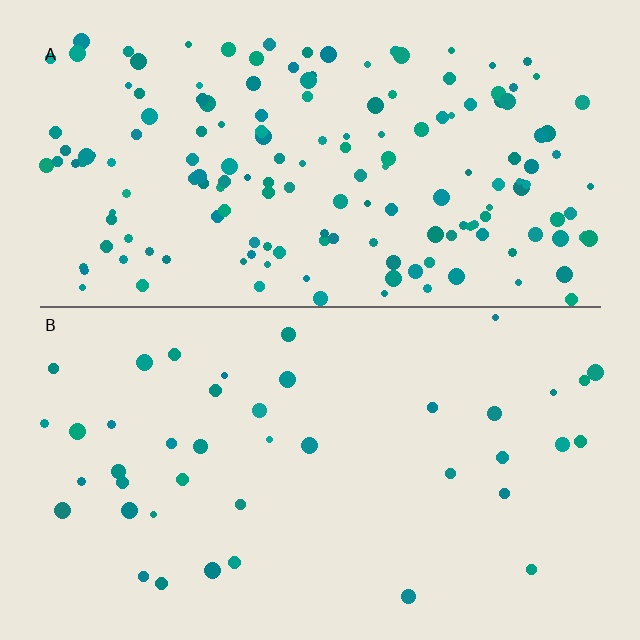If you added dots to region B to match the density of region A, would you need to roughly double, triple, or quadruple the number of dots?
Approximately quadruple.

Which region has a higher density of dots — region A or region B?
A (the top).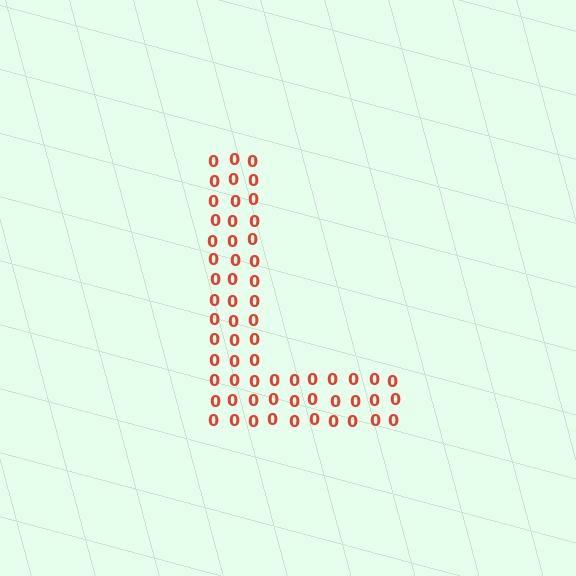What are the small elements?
The small elements are digit 0's.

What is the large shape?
The large shape is the letter L.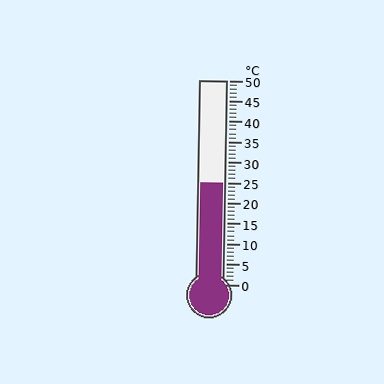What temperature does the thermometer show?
The thermometer shows approximately 25°C.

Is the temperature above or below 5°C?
The temperature is above 5°C.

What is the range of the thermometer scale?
The thermometer scale ranges from 0°C to 50°C.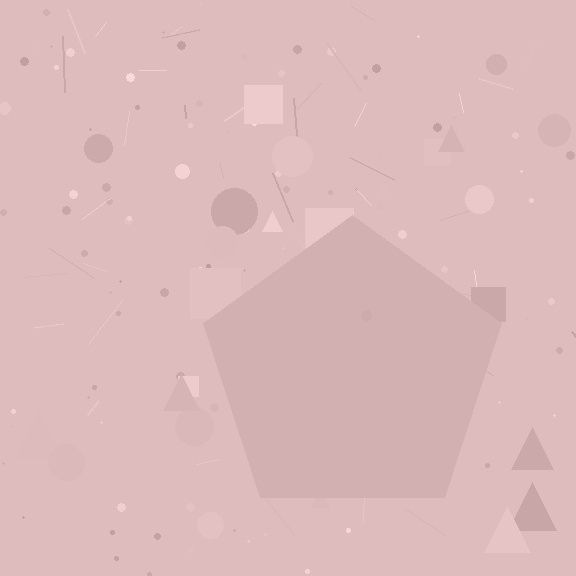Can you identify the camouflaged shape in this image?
The camouflaged shape is a pentagon.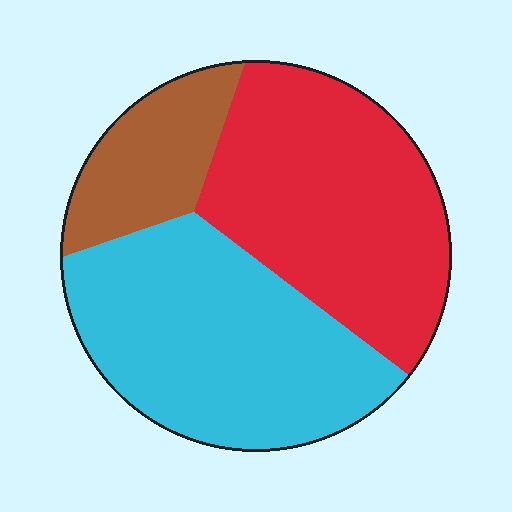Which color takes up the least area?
Brown, at roughly 15%.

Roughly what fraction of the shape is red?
Red covers around 40% of the shape.